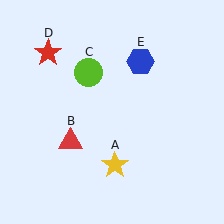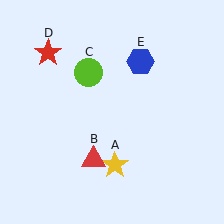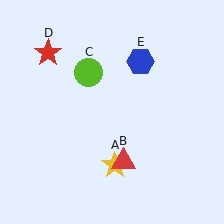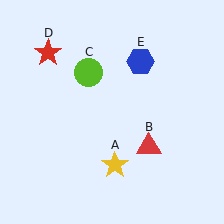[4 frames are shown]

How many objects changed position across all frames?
1 object changed position: red triangle (object B).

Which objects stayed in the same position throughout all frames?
Yellow star (object A) and lime circle (object C) and red star (object D) and blue hexagon (object E) remained stationary.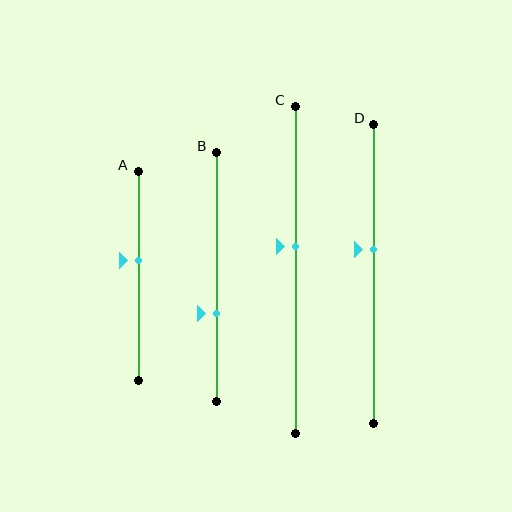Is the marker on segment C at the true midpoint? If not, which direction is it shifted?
No, the marker on segment C is shifted upward by about 7% of the segment length.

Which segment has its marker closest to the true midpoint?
Segment C has its marker closest to the true midpoint.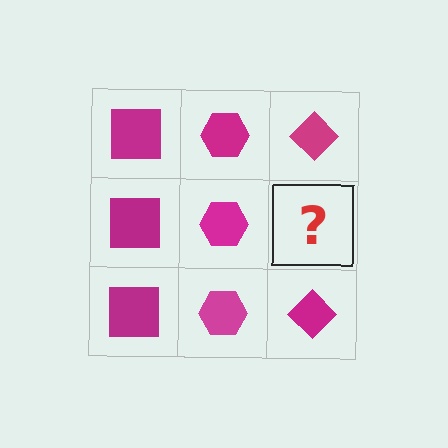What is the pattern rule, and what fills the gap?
The rule is that each column has a consistent shape. The gap should be filled with a magenta diamond.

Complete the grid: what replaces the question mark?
The question mark should be replaced with a magenta diamond.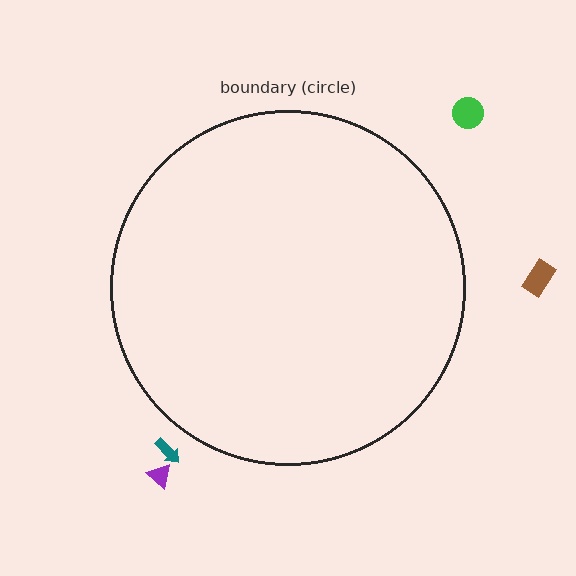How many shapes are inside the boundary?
0 inside, 4 outside.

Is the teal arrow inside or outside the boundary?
Outside.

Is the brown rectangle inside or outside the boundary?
Outside.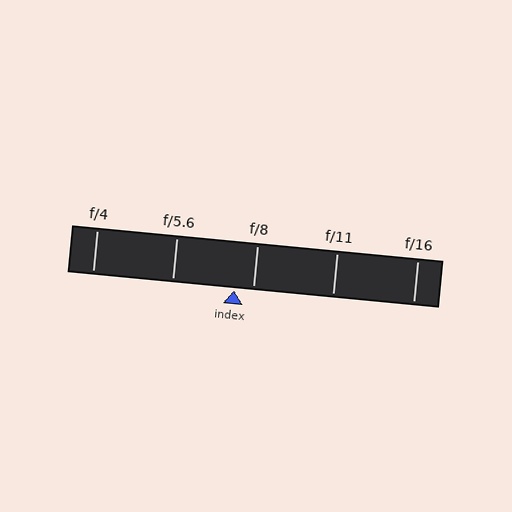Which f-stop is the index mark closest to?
The index mark is closest to f/8.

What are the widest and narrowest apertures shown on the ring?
The widest aperture shown is f/4 and the narrowest is f/16.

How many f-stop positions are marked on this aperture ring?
There are 5 f-stop positions marked.